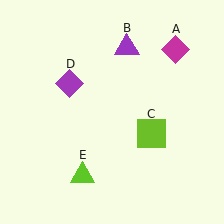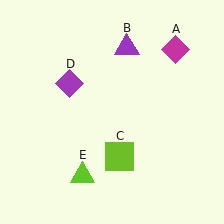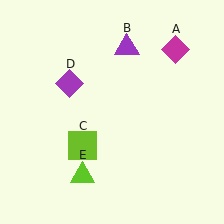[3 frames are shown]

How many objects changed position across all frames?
1 object changed position: lime square (object C).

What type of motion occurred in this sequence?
The lime square (object C) rotated clockwise around the center of the scene.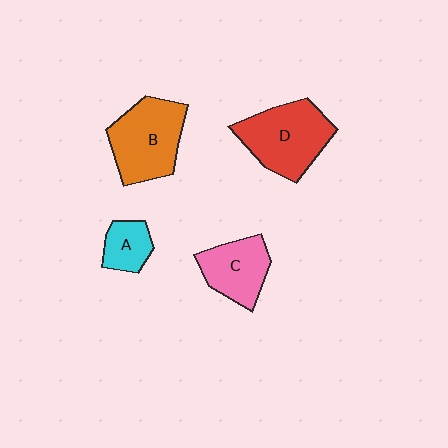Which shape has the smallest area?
Shape A (cyan).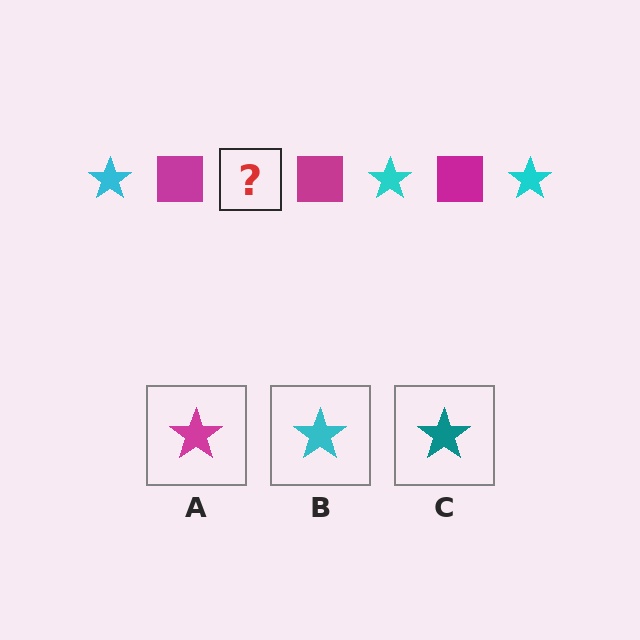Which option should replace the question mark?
Option B.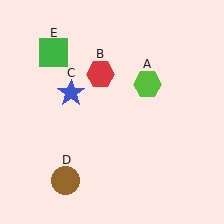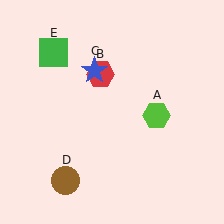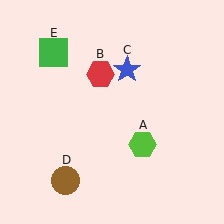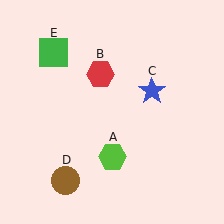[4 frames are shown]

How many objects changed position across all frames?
2 objects changed position: lime hexagon (object A), blue star (object C).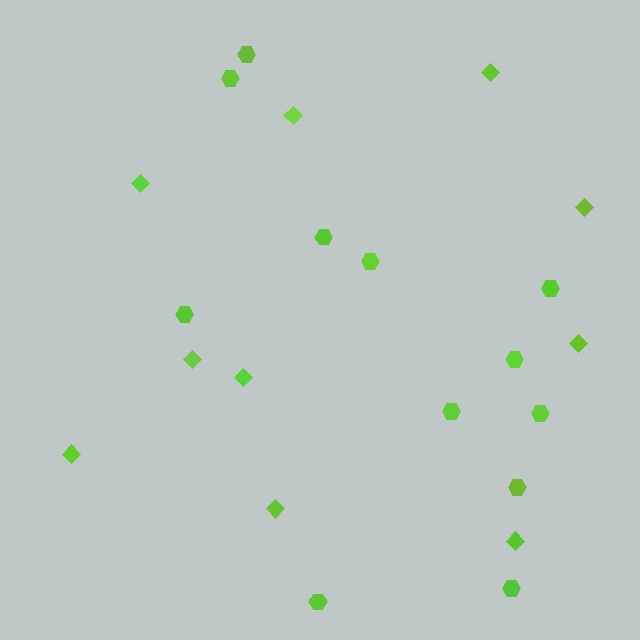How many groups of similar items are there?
There are 2 groups: one group of hexagons (12) and one group of diamonds (10).